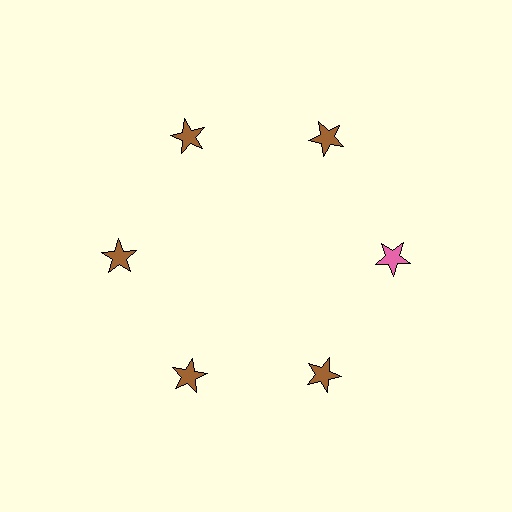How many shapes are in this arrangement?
There are 6 shapes arranged in a ring pattern.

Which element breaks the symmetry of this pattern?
The pink star at roughly the 3 o'clock position breaks the symmetry. All other shapes are brown stars.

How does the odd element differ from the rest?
It has a different color: pink instead of brown.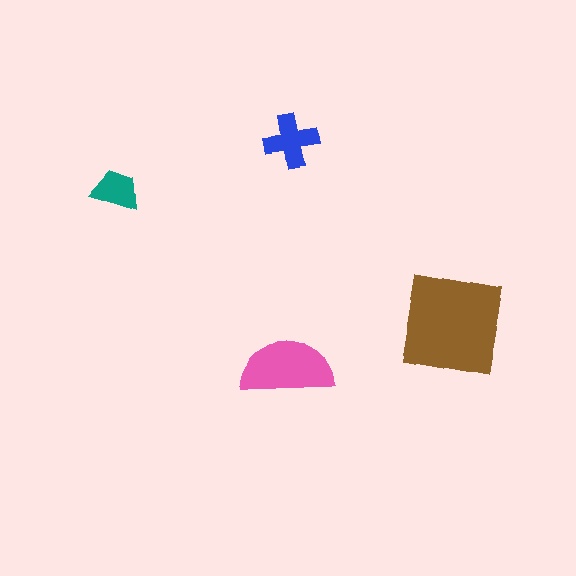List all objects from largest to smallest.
The brown square, the pink semicircle, the blue cross, the teal trapezoid.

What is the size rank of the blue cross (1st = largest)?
3rd.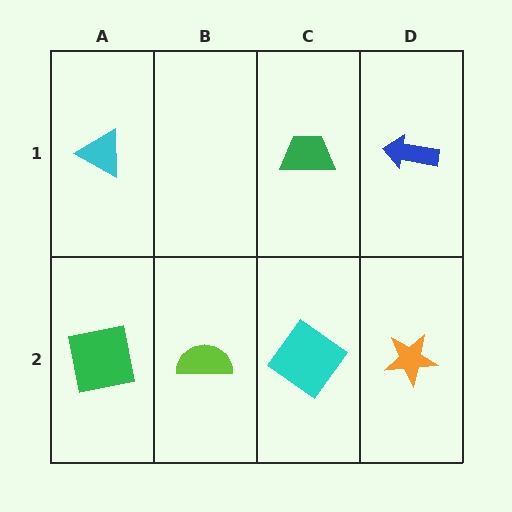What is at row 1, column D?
A blue arrow.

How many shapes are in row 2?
4 shapes.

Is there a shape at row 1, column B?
No, that cell is empty.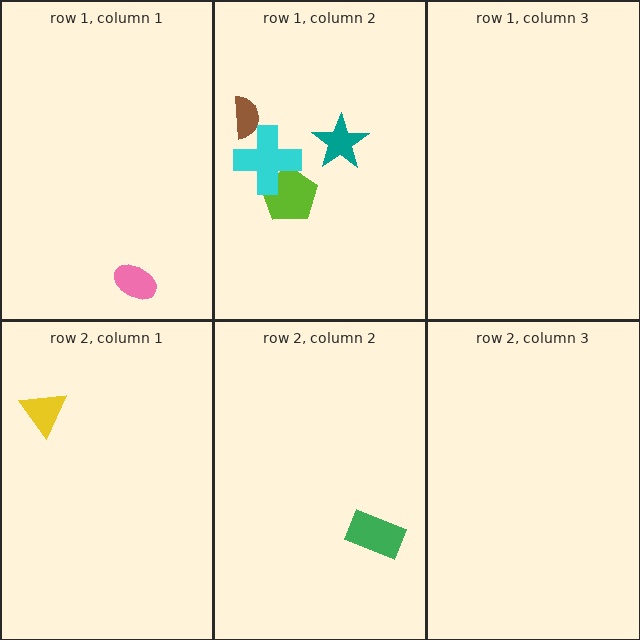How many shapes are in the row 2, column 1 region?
1.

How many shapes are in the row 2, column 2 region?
1.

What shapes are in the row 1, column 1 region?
The pink ellipse.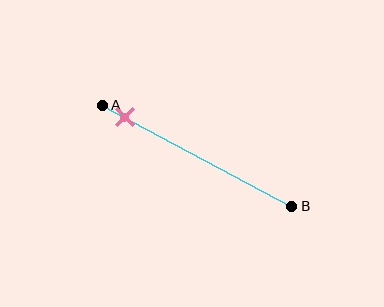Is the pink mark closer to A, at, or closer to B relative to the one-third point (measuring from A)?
The pink mark is closer to point A than the one-third point of segment AB.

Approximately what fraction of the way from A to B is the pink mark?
The pink mark is approximately 10% of the way from A to B.